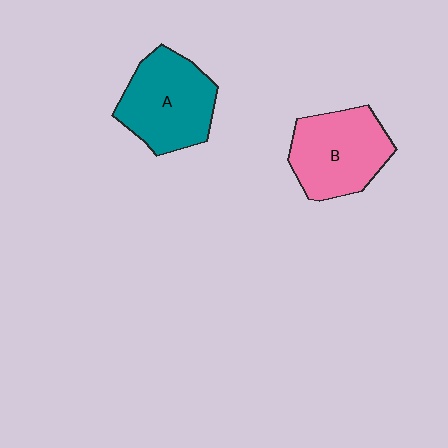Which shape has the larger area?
Shape A (teal).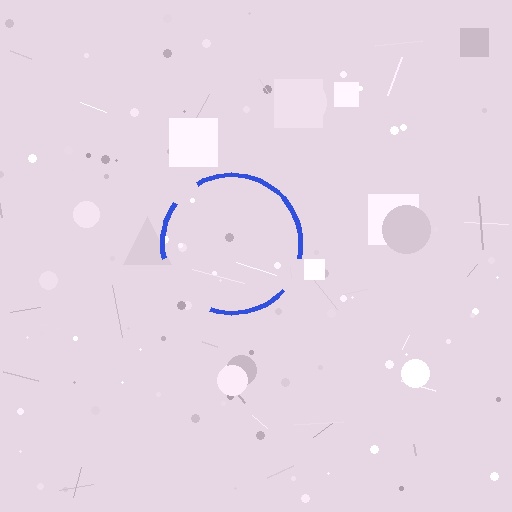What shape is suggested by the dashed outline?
The dashed outline suggests a circle.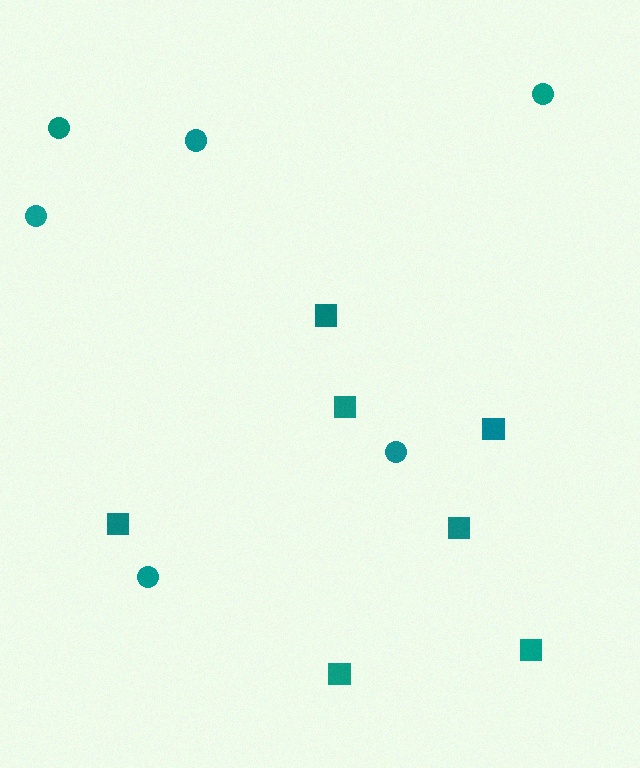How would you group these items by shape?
There are 2 groups: one group of squares (7) and one group of circles (6).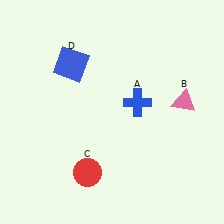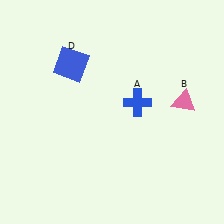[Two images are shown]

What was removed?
The red circle (C) was removed in Image 2.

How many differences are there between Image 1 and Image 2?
There is 1 difference between the two images.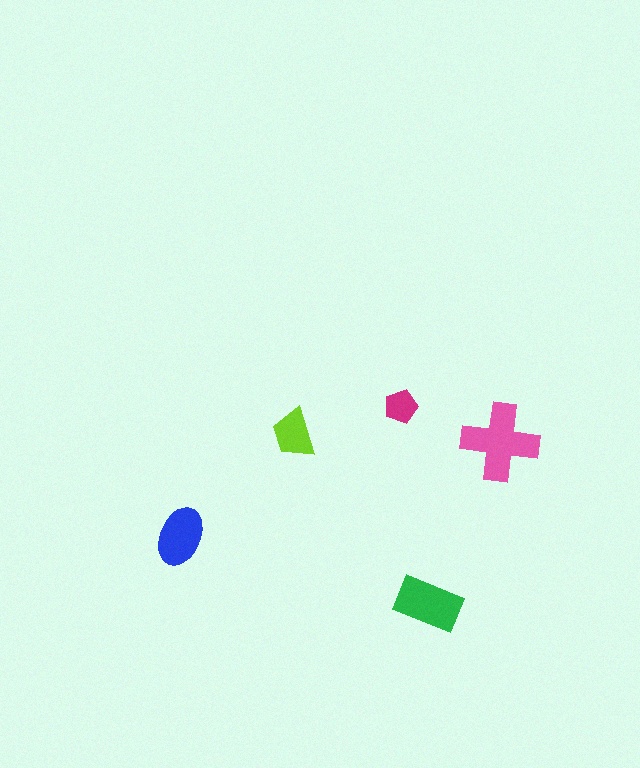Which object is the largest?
The pink cross.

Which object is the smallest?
The magenta pentagon.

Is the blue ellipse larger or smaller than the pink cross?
Smaller.